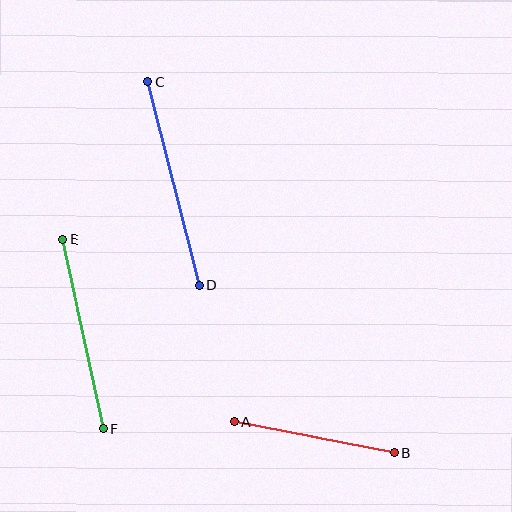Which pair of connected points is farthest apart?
Points C and D are farthest apart.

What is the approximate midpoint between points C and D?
The midpoint is at approximately (174, 183) pixels.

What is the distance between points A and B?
The distance is approximately 164 pixels.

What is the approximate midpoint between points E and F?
The midpoint is at approximately (83, 334) pixels.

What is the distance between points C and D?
The distance is approximately 210 pixels.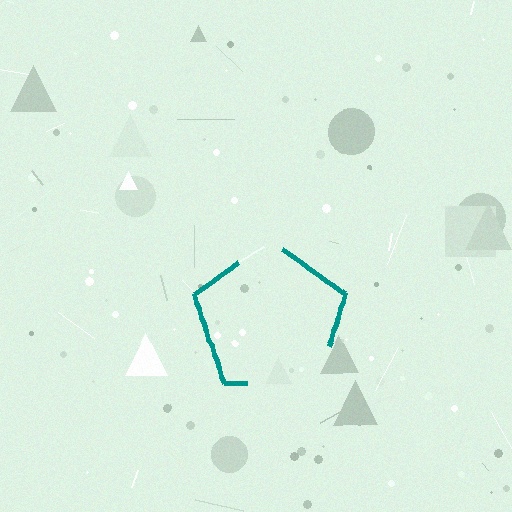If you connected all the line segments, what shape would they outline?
They would outline a pentagon.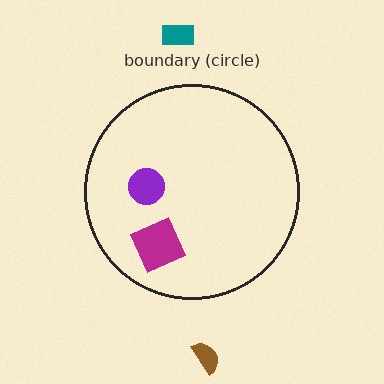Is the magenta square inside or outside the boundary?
Inside.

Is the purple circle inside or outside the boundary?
Inside.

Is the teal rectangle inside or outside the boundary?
Outside.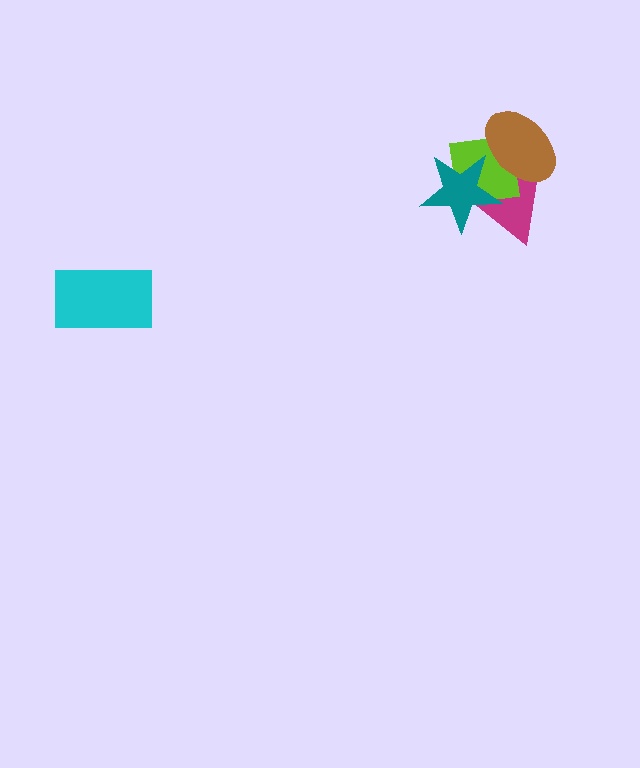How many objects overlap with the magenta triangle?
3 objects overlap with the magenta triangle.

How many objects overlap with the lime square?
3 objects overlap with the lime square.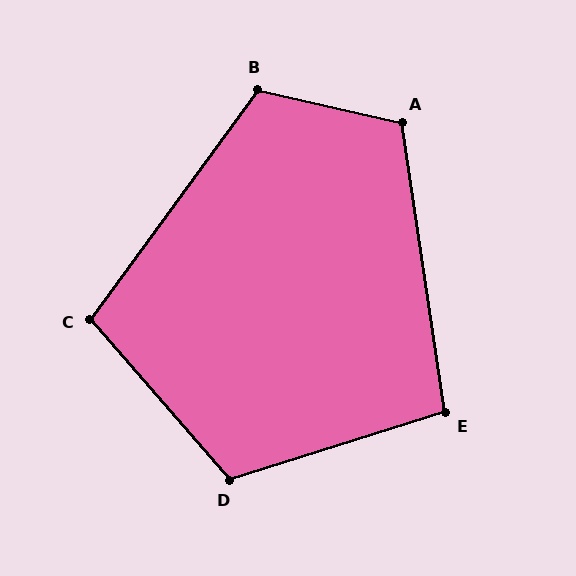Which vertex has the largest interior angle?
D, at approximately 114 degrees.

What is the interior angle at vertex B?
Approximately 113 degrees (obtuse).